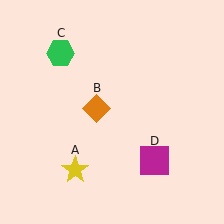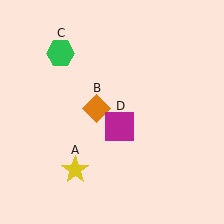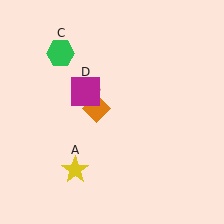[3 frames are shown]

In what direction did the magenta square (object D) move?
The magenta square (object D) moved up and to the left.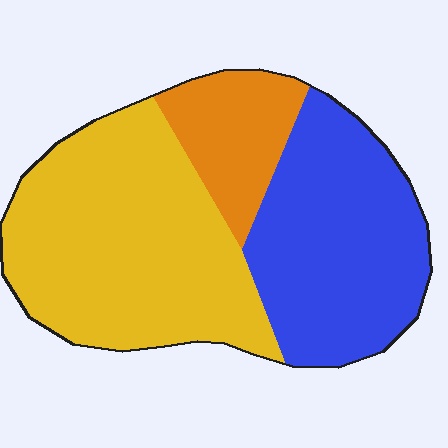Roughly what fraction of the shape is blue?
Blue takes up about three eighths (3/8) of the shape.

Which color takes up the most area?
Yellow, at roughly 50%.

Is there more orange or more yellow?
Yellow.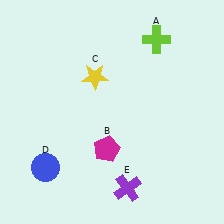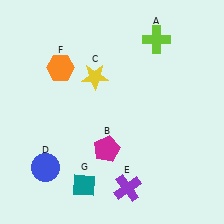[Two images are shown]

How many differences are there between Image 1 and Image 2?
There are 2 differences between the two images.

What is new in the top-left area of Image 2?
An orange hexagon (F) was added in the top-left area of Image 2.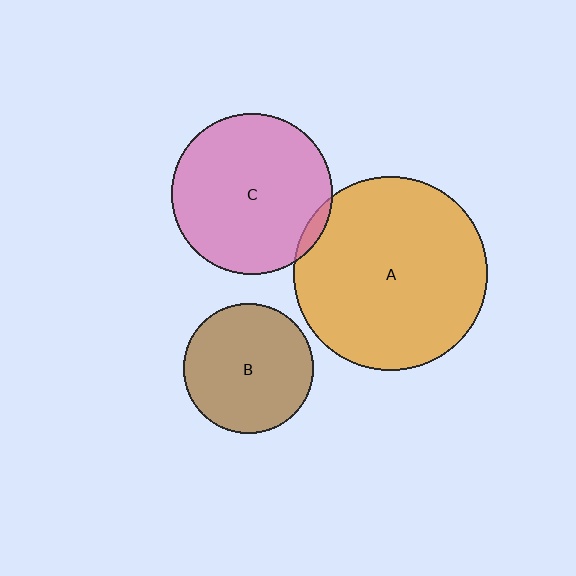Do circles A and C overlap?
Yes.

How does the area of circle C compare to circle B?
Approximately 1.5 times.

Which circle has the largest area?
Circle A (orange).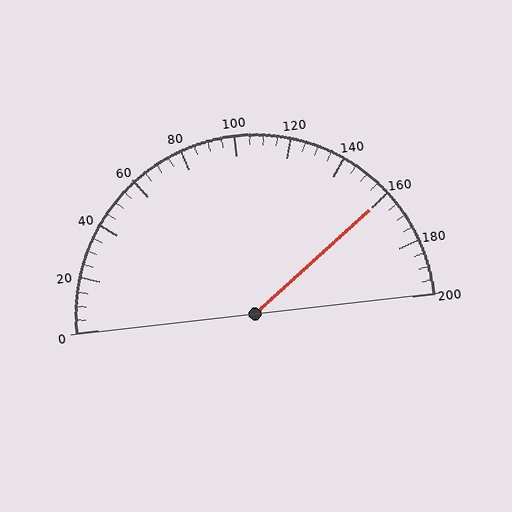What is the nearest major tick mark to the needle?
The nearest major tick mark is 160.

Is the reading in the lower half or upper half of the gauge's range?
The reading is in the upper half of the range (0 to 200).